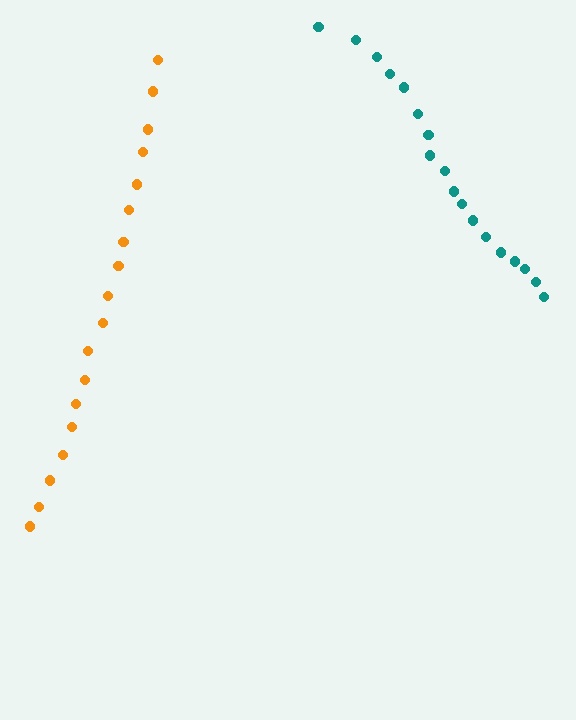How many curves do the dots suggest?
There are 2 distinct paths.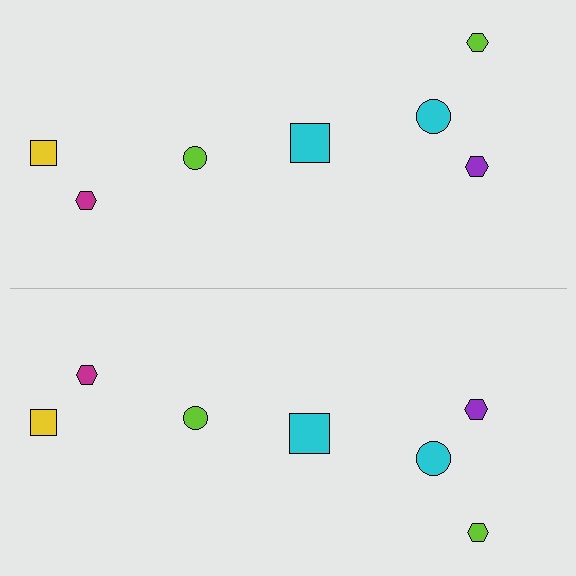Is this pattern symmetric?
Yes, this pattern has bilateral (reflection) symmetry.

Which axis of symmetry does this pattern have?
The pattern has a horizontal axis of symmetry running through the center of the image.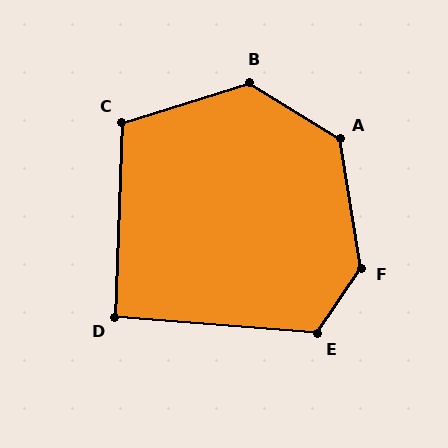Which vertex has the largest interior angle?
F, at approximately 137 degrees.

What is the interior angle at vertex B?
Approximately 130 degrees (obtuse).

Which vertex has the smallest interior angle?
D, at approximately 92 degrees.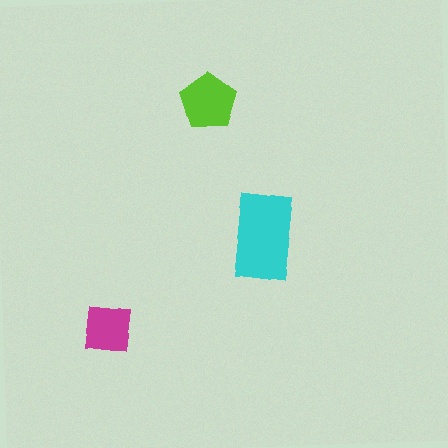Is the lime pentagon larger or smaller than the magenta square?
Larger.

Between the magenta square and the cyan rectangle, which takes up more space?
The cyan rectangle.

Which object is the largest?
The cyan rectangle.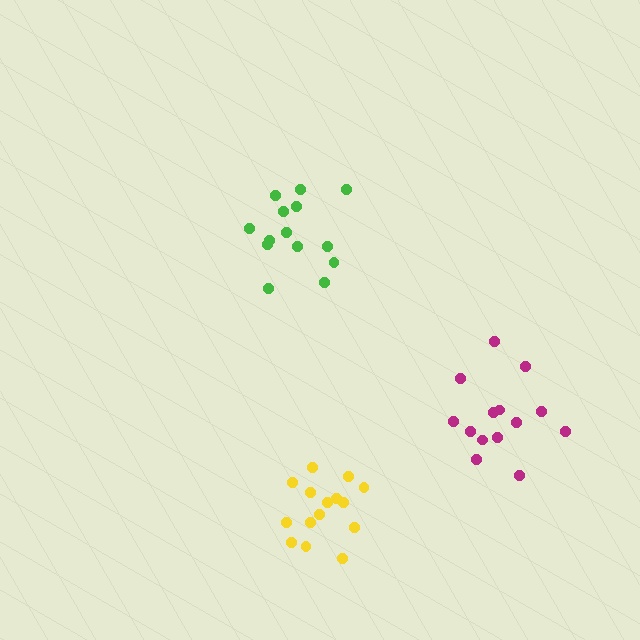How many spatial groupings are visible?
There are 3 spatial groupings.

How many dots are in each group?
Group 1: 14 dots, Group 2: 15 dots, Group 3: 14 dots (43 total).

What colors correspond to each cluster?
The clusters are colored: magenta, yellow, green.